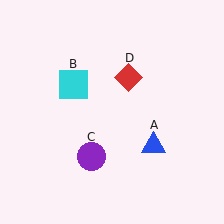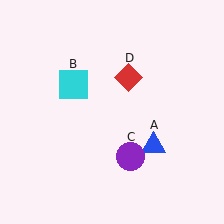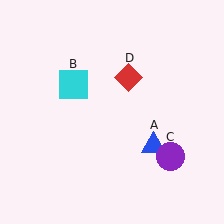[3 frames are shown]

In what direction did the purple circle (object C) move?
The purple circle (object C) moved right.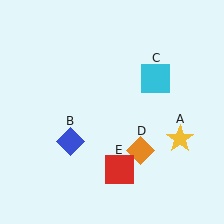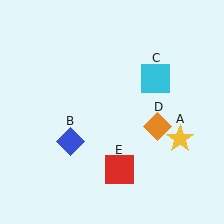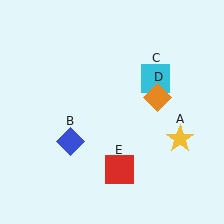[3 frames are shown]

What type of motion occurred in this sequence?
The orange diamond (object D) rotated counterclockwise around the center of the scene.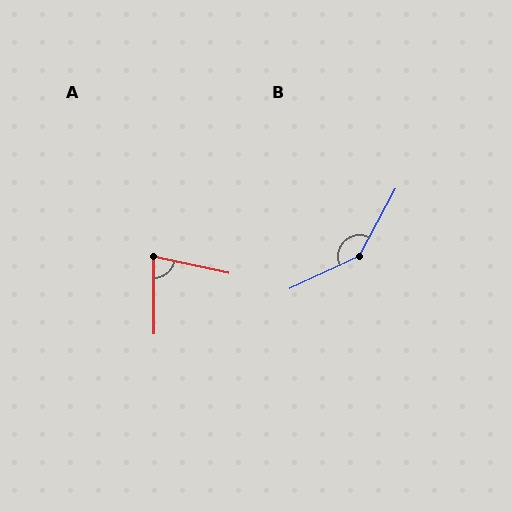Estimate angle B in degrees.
Approximately 144 degrees.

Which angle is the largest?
B, at approximately 144 degrees.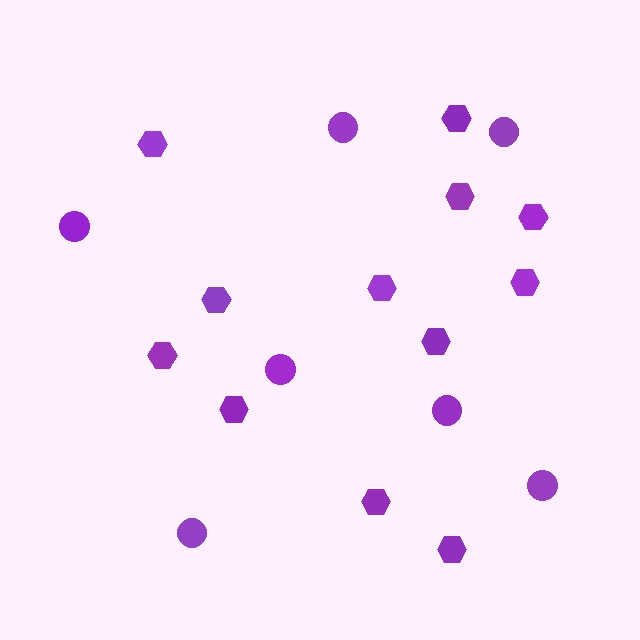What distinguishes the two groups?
There are 2 groups: one group of circles (7) and one group of hexagons (12).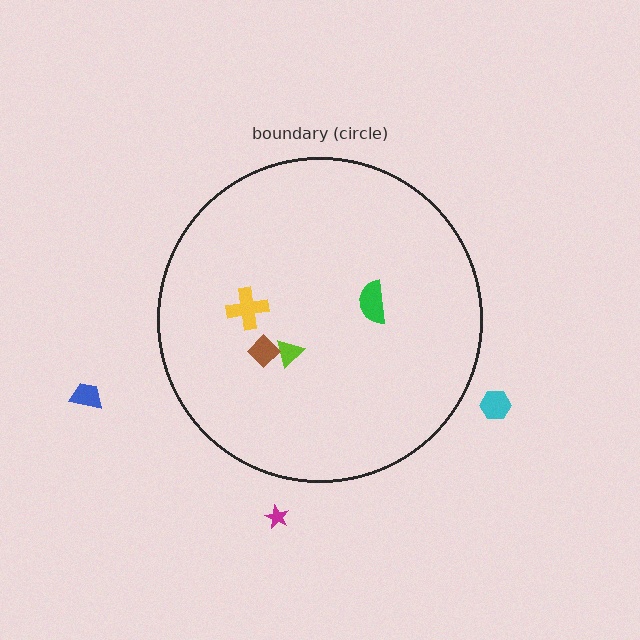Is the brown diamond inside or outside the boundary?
Inside.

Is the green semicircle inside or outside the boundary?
Inside.